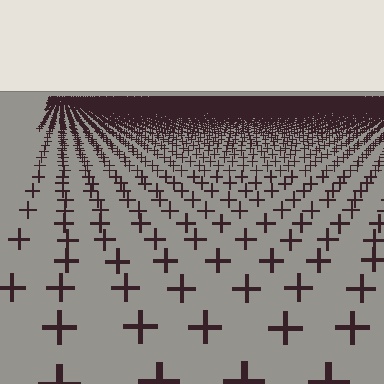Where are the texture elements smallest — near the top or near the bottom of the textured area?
Near the top.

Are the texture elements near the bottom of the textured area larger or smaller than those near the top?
Larger. Near the bottom, elements are closer to the viewer and appear at a bigger on-screen size.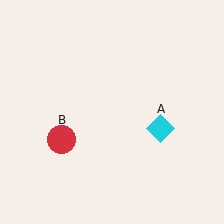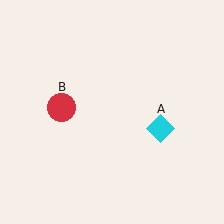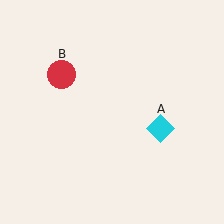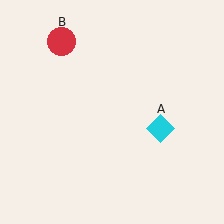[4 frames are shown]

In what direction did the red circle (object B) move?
The red circle (object B) moved up.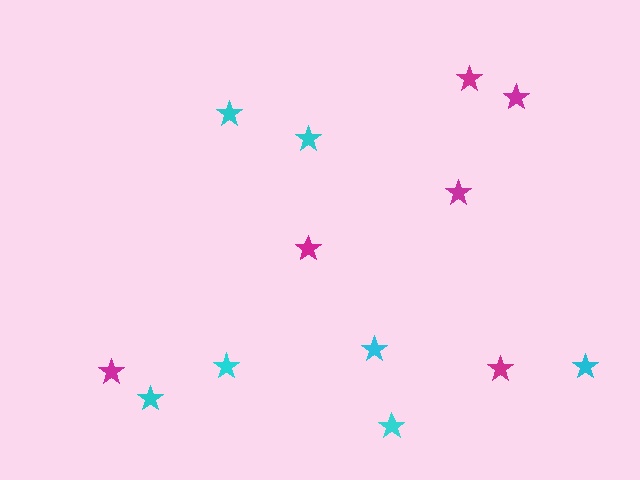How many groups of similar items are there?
There are 2 groups: one group of cyan stars (7) and one group of magenta stars (6).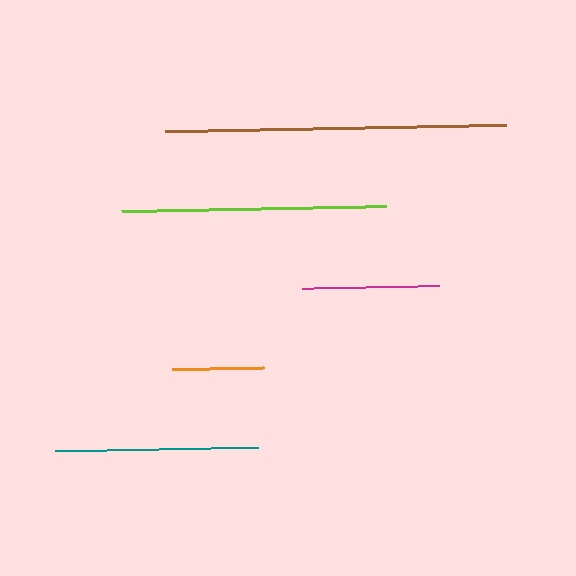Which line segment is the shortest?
The orange line is the shortest at approximately 92 pixels.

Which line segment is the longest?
The brown line is the longest at approximately 340 pixels.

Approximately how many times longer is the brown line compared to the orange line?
The brown line is approximately 3.7 times the length of the orange line.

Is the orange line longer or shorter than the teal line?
The teal line is longer than the orange line.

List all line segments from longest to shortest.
From longest to shortest: brown, lime, teal, magenta, orange.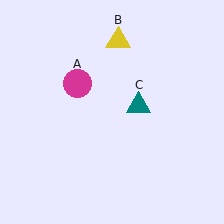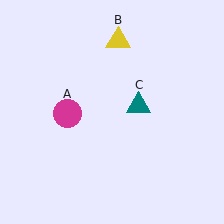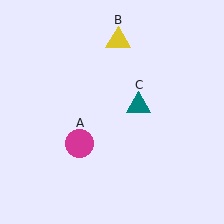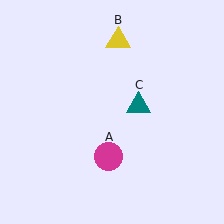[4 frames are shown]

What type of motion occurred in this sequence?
The magenta circle (object A) rotated counterclockwise around the center of the scene.